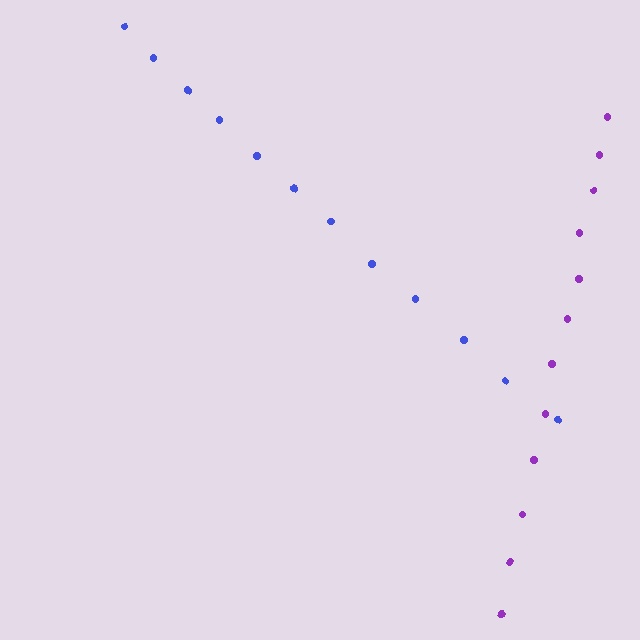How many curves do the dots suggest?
There are 2 distinct paths.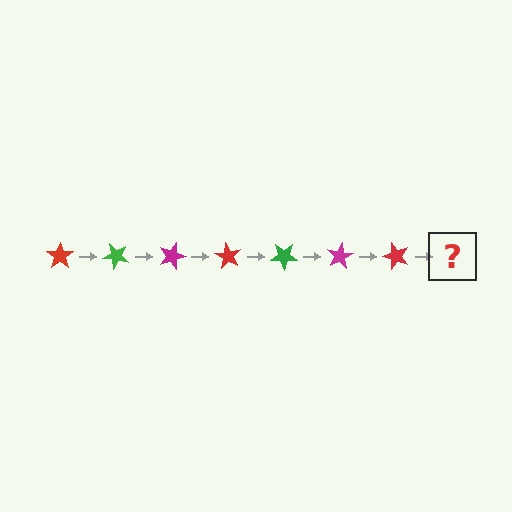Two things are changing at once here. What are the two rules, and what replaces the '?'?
The two rules are that it rotates 45 degrees each step and the color cycles through red, green, and magenta. The '?' should be a green star, rotated 315 degrees from the start.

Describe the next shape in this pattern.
It should be a green star, rotated 315 degrees from the start.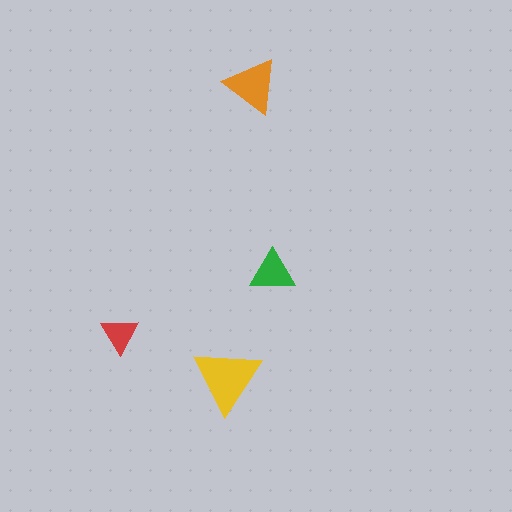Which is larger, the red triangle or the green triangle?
The green one.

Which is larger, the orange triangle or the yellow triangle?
The yellow one.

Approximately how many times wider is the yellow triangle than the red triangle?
About 2 times wider.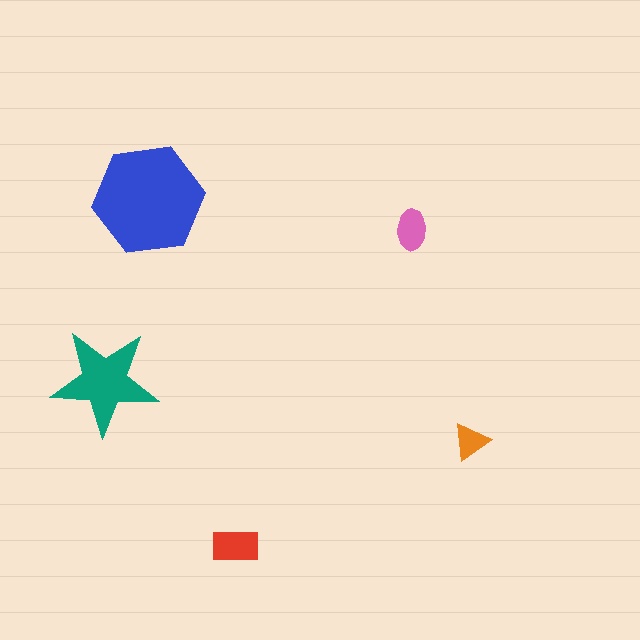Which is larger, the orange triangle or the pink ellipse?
The pink ellipse.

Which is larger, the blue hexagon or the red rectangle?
The blue hexagon.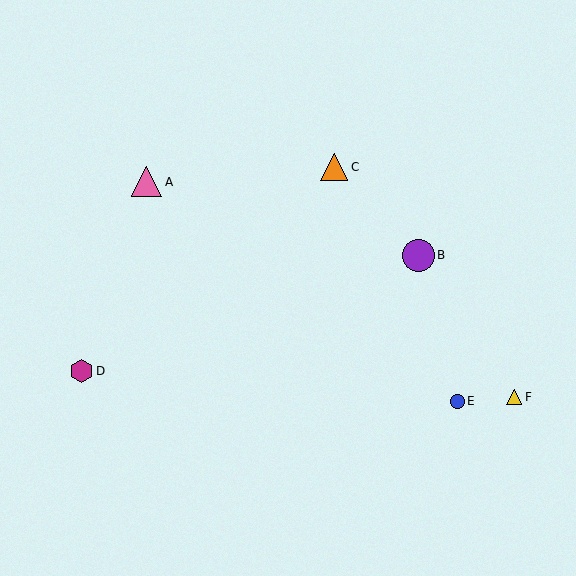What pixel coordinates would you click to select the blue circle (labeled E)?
Click at (457, 401) to select the blue circle E.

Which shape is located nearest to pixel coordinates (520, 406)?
The yellow triangle (labeled F) at (514, 397) is nearest to that location.